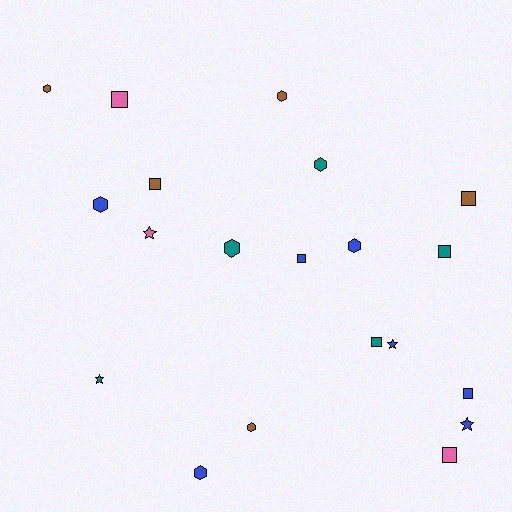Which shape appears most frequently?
Hexagon, with 8 objects.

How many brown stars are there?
There are no brown stars.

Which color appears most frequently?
Blue, with 7 objects.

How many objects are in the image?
There are 20 objects.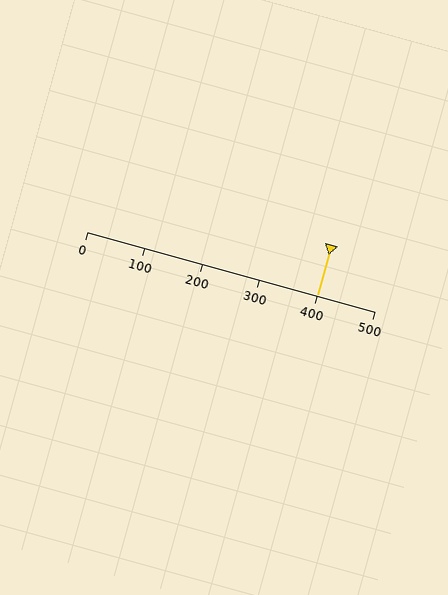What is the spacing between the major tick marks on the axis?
The major ticks are spaced 100 apart.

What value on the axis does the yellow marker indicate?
The marker indicates approximately 400.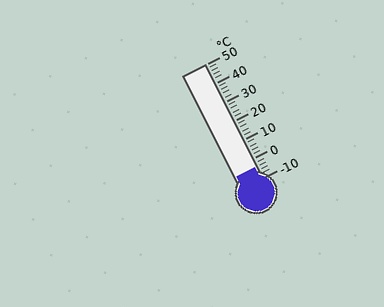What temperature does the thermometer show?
The thermometer shows approximately -4°C.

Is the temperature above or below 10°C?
The temperature is below 10°C.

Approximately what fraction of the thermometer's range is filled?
The thermometer is filled to approximately 10% of its range.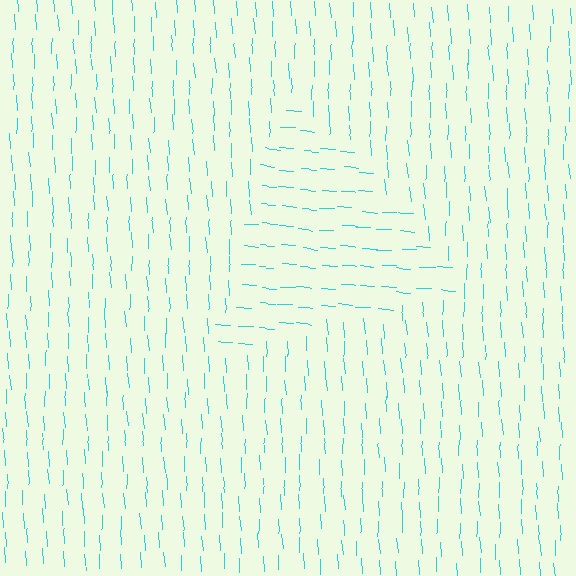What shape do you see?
I see a triangle.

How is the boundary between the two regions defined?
The boundary is defined purely by a change in line orientation (approximately 82 degrees difference). All lines are the same color and thickness.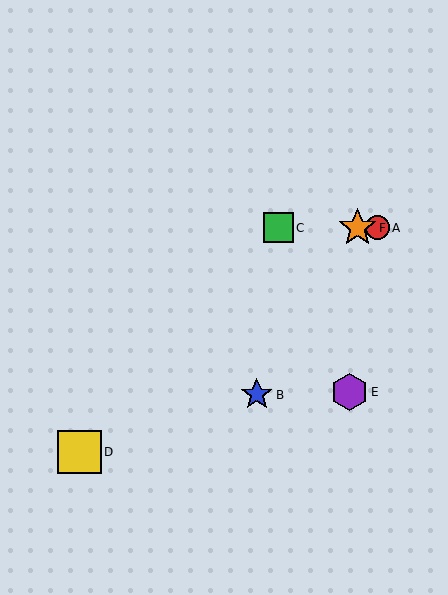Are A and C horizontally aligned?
Yes, both are at y≈228.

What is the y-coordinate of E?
Object E is at y≈392.